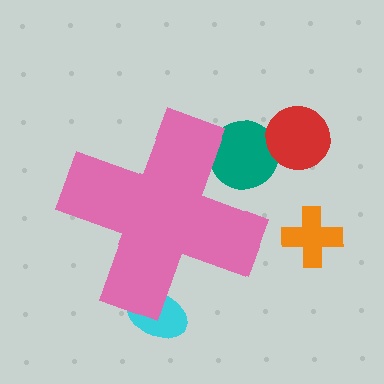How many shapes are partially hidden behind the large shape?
2 shapes are partially hidden.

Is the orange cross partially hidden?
No, the orange cross is fully visible.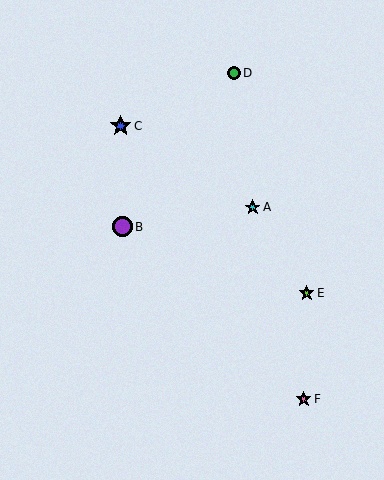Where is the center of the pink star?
The center of the pink star is at (304, 399).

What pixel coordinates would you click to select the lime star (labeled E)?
Click at (307, 293) to select the lime star E.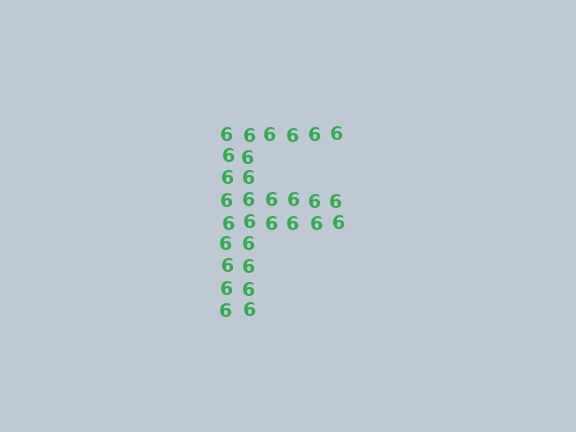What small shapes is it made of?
It is made of small digit 6's.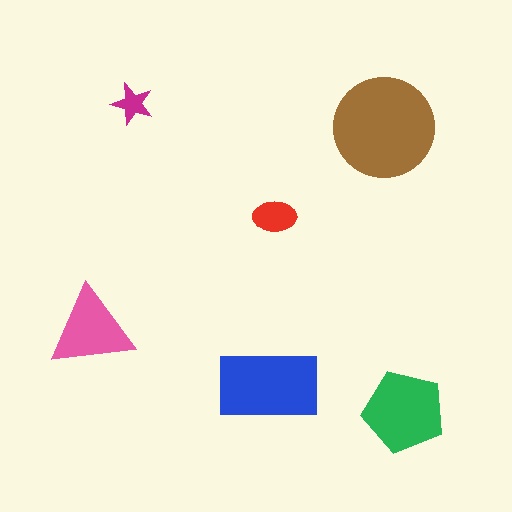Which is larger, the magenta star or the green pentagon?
The green pentagon.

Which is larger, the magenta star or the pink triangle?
The pink triangle.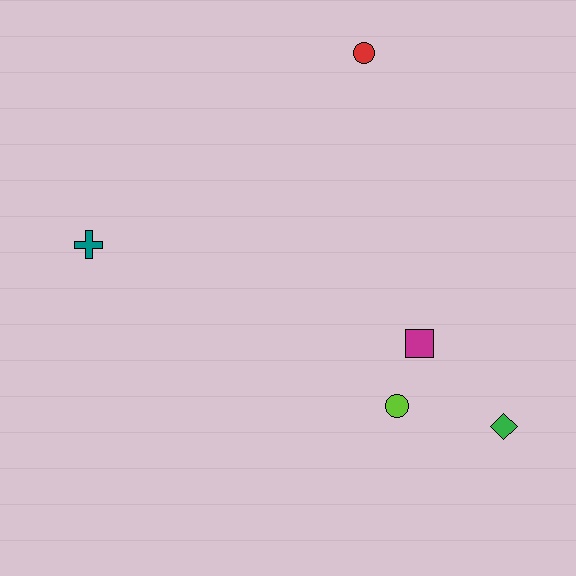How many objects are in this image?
There are 5 objects.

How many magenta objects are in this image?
There is 1 magenta object.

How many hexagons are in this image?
There are no hexagons.